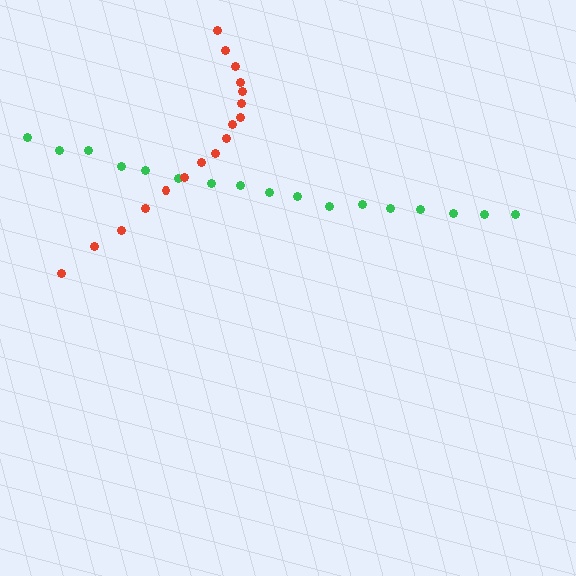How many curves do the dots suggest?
There are 2 distinct paths.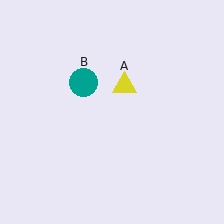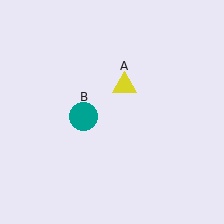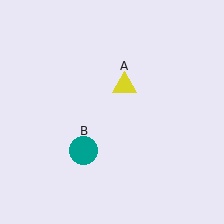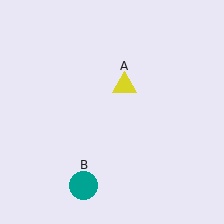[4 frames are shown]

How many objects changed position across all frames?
1 object changed position: teal circle (object B).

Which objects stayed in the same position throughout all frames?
Yellow triangle (object A) remained stationary.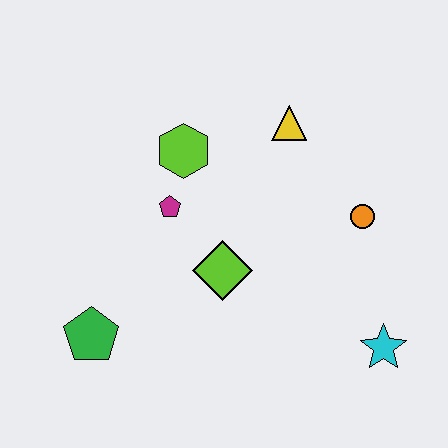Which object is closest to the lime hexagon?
The magenta pentagon is closest to the lime hexagon.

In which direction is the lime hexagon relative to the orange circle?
The lime hexagon is to the left of the orange circle.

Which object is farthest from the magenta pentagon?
The cyan star is farthest from the magenta pentagon.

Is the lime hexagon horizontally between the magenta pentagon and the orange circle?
Yes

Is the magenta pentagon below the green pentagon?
No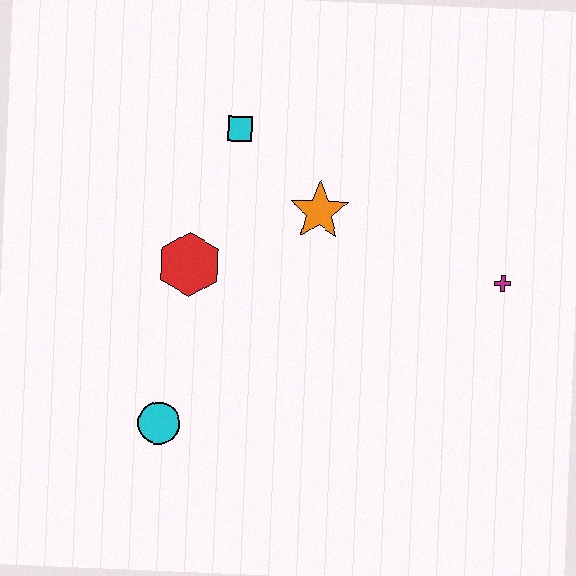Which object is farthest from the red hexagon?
The magenta cross is farthest from the red hexagon.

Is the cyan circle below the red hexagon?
Yes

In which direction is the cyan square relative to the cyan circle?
The cyan square is above the cyan circle.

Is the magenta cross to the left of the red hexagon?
No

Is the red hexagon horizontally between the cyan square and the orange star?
No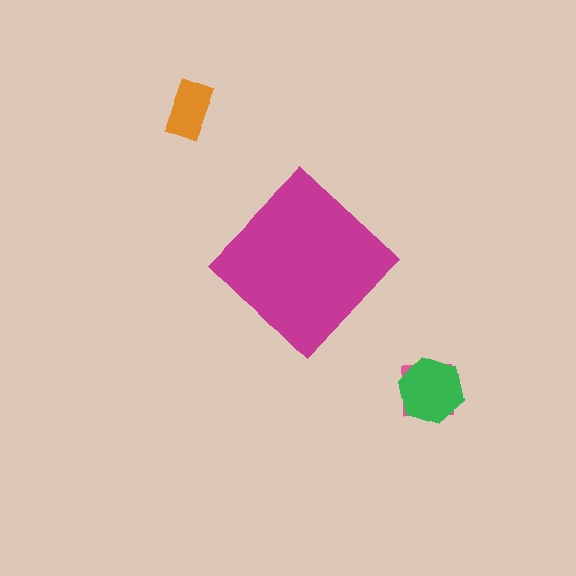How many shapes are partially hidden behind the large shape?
0 shapes are partially hidden.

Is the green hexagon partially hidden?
No, the green hexagon is fully visible.